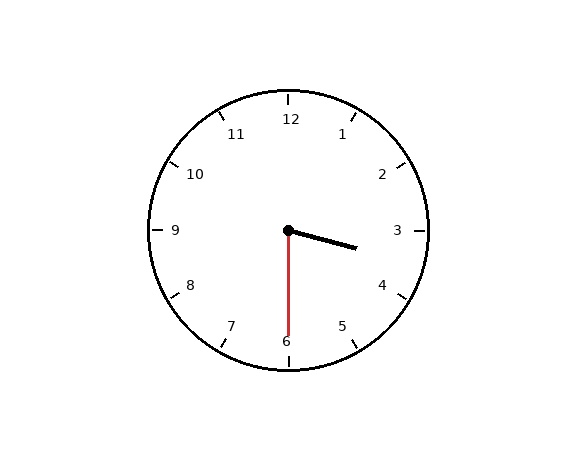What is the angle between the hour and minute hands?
Approximately 75 degrees.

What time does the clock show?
3:30.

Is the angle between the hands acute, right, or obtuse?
It is acute.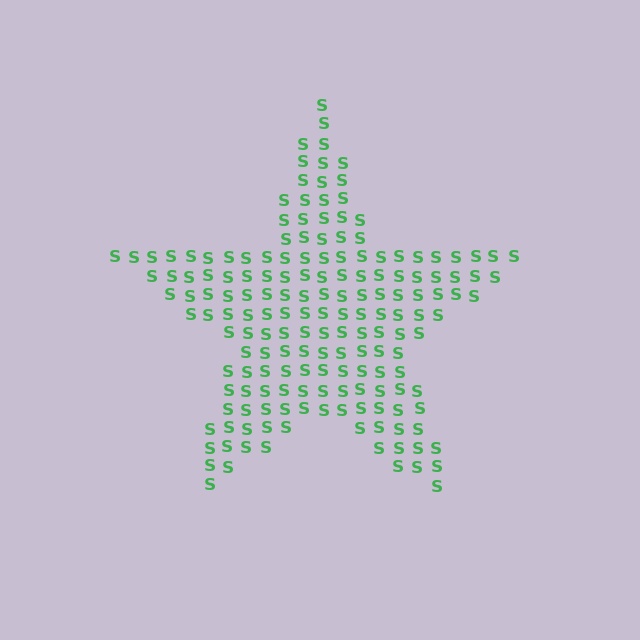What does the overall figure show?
The overall figure shows a star.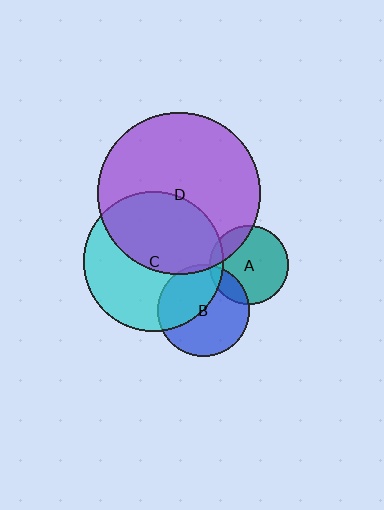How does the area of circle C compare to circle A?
Approximately 3.1 times.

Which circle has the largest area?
Circle D (purple).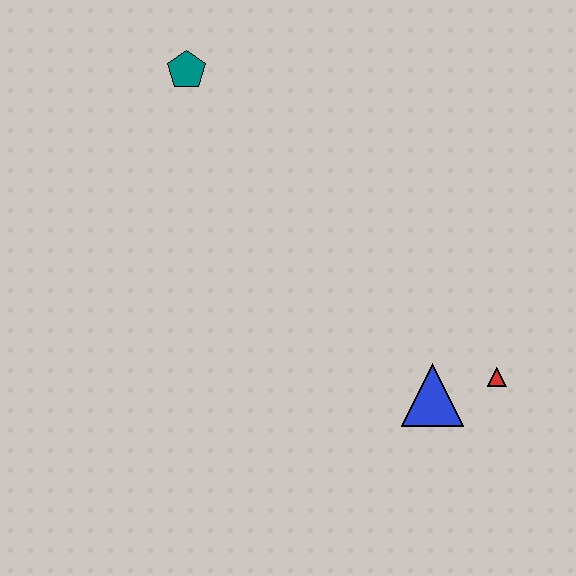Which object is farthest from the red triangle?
The teal pentagon is farthest from the red triangle.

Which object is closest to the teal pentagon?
The blue triangle is closest to the teal pentagon.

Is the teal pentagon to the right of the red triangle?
No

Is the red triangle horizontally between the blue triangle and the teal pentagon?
No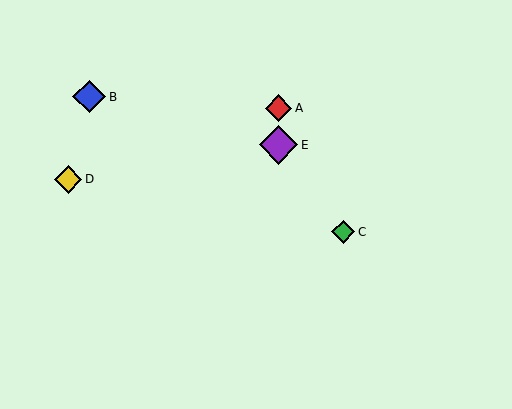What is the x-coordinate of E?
Object E is at x≈279.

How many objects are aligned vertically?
2 objects (A, E) are aligned vertically.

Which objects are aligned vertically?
Objects A, E are aligned vertically.